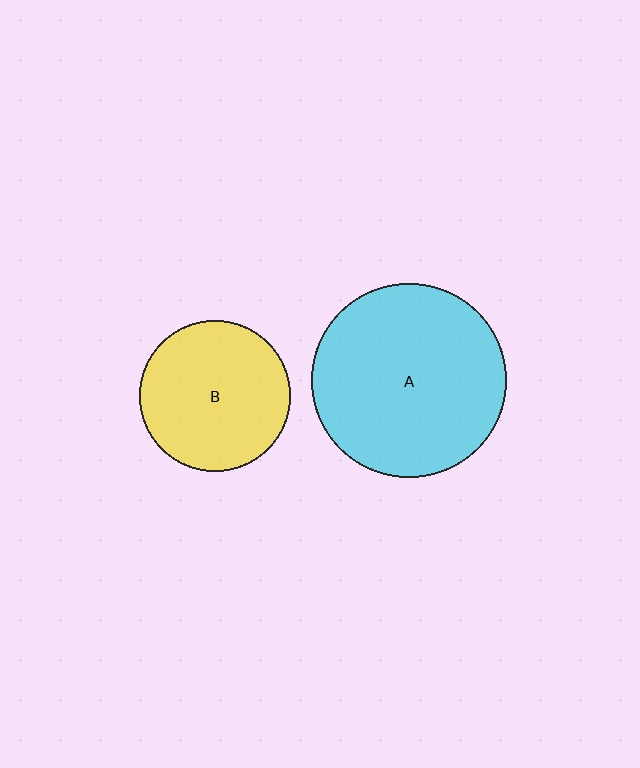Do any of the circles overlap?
No, none of the circles overlap.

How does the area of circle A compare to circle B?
Approximately 1.7 times.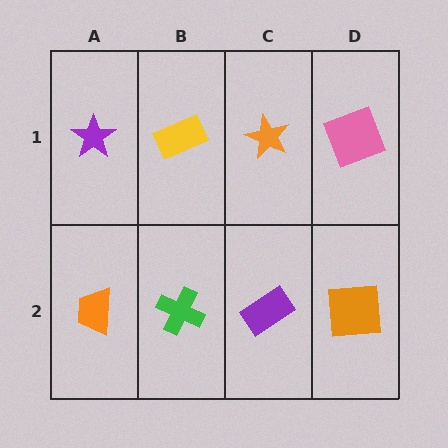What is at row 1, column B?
A yellow rectangle.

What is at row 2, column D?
An orange square.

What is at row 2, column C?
A purple rectangle.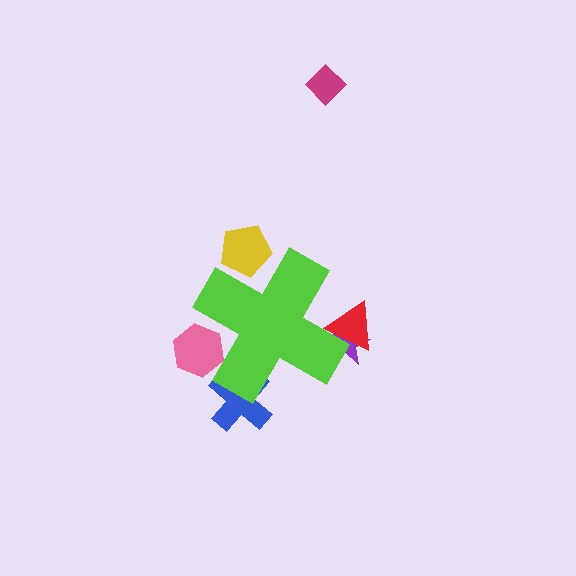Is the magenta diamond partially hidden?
No, the magenta diamond is fully visible.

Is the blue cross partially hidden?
Yes, the blue cross is partially hidden behind the lime cross.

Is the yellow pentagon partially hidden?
Yes, the yellow pentagon is partially hidden behind the lime cross.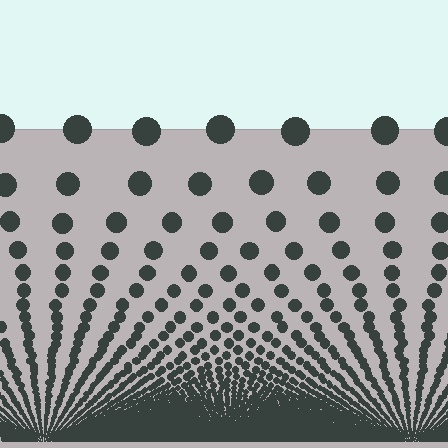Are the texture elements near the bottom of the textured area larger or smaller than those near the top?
Smaller. The gradient is inverted — elements near the bottom are smaller and denser.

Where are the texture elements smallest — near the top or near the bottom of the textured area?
Near the bottom.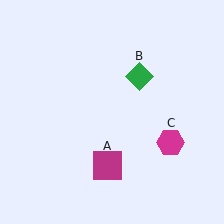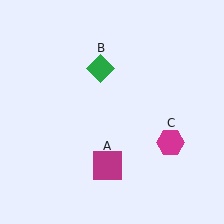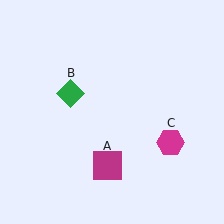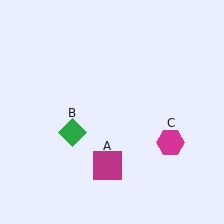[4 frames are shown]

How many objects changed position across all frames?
1 object changed position: green diamond (object B).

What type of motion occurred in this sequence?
The green diamond (object B) rotated counterclockwise around the center of the scene.